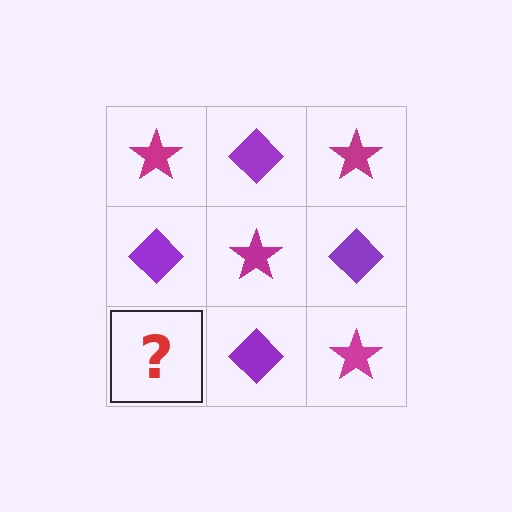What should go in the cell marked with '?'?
The missing cell should contain a magenta star.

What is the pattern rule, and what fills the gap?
The rule is that it alternates magenta star and purple diamond in a checkerboard pattern. The gap should be filled with a magenta star.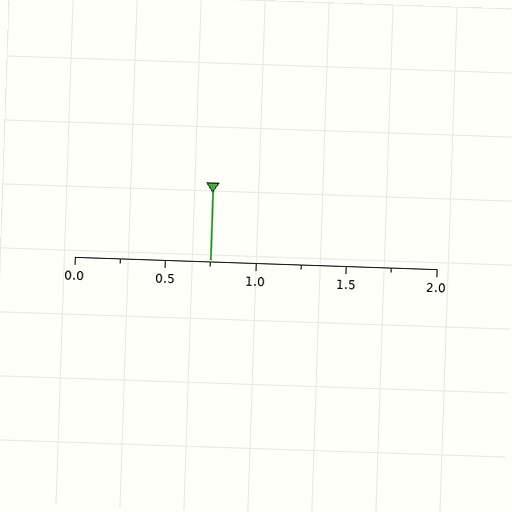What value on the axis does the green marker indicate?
The marker indicates approximately 0.75.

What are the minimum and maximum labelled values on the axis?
The axis runs from 0.0 to 2.0.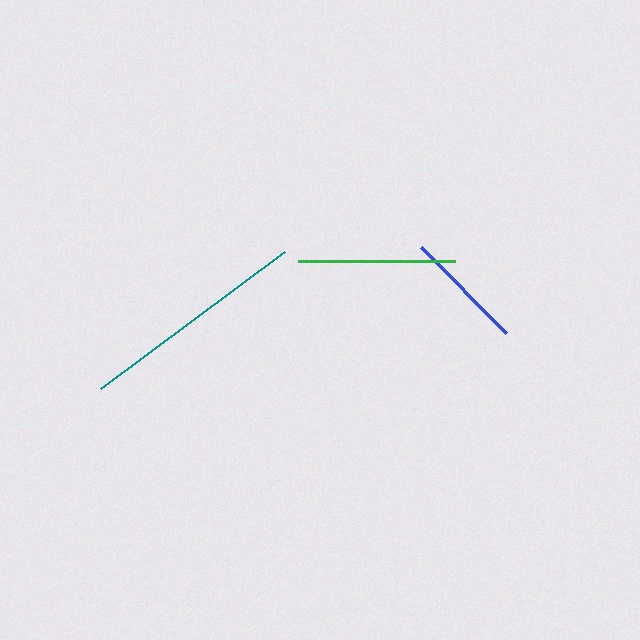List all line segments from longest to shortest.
From longest to shortest: teal, green, blue.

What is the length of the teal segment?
The teal segment is approximately 229 pixels long.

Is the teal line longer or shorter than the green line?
The teal line is longer than the green line.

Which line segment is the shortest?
The blue line is the shortest at approximately 120 pixels.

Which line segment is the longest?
The teal line is the longest at approximately 229 pixels.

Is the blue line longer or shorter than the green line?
The green line is longer than the blue line.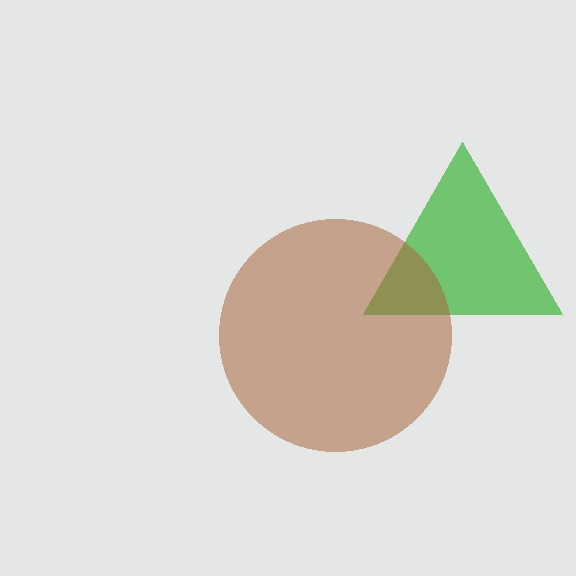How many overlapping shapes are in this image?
There are 2 overlapping shapes in the image.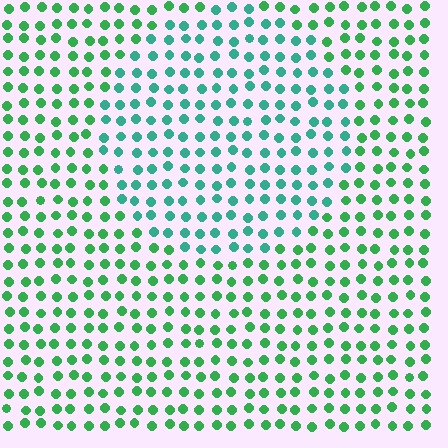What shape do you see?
I see a circle.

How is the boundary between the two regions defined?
The boundary is defined purely by a slight shift in hue (about 32 degrees). Spacing, size, and orientation are identical on both sides.